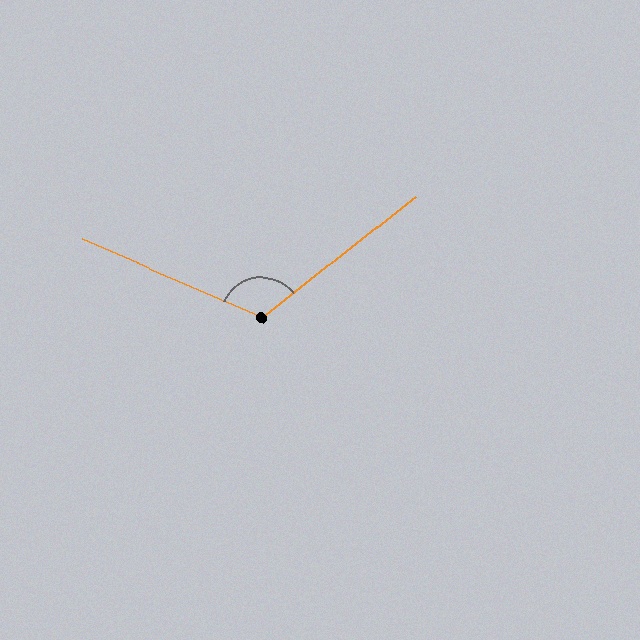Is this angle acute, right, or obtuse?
It is obtuse.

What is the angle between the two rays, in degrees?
Approximately 118 degrees.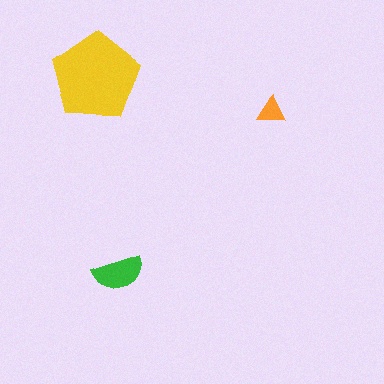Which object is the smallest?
The orange triangle.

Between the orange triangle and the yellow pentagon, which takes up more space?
The yellow pentagon.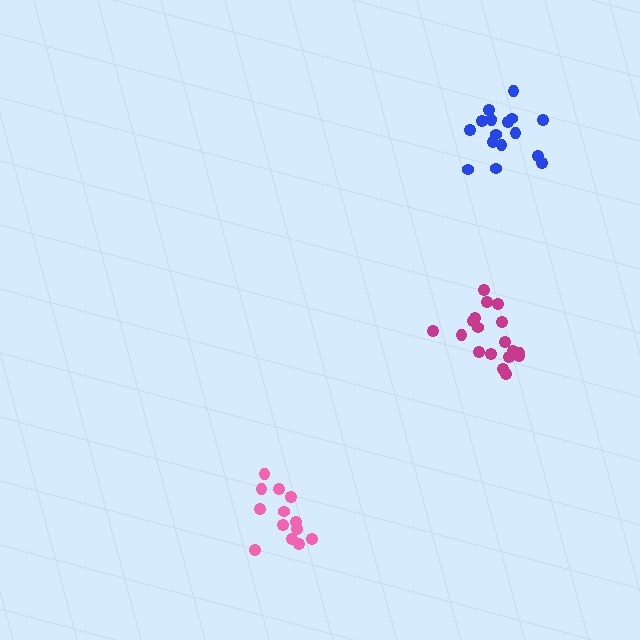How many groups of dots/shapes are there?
There are 3 groups.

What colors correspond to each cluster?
The clusters are colored: pink, blue, magenta.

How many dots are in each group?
Group 1: 13 dots, Group 2: 17 dots, Group 3: 18 dots (48 total).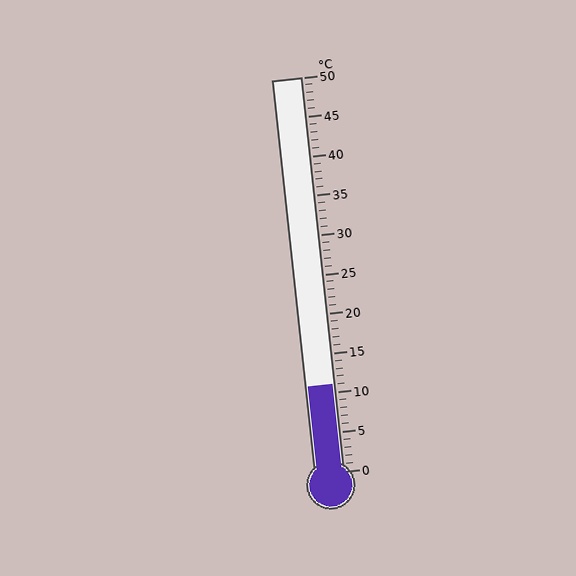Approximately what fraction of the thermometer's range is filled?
The thermometer is filled to approximately 20% of its range.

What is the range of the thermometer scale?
The thermometer scale ranges from 0°C to 50°C.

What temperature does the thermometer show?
The thermometer shows approximately 11°C.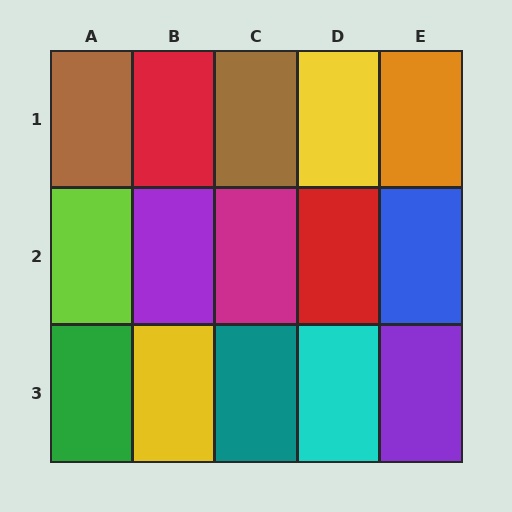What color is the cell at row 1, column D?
Yellow.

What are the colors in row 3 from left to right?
Green, yellow, teal, cyan, purple.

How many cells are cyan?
1 cell is cyan.